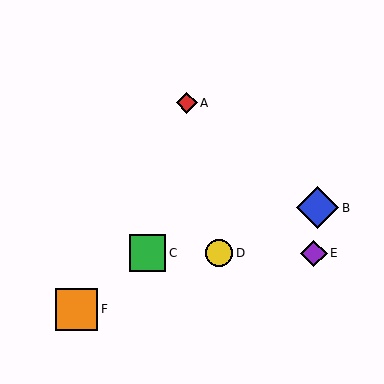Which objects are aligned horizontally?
Objects C, D, E are aligned horizontally.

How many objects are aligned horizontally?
3 objects (C, D, E) are aligned horizontally.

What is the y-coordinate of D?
Object D is at y≈253.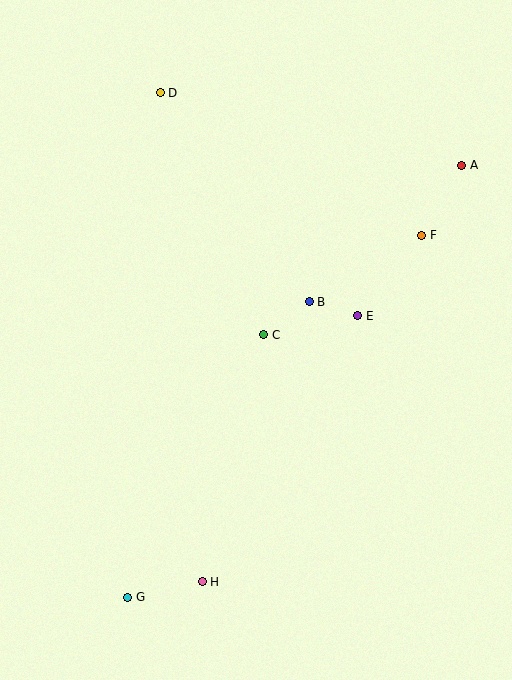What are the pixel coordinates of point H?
Point H is at (202, 582).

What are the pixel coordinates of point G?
Point G is at (128, 597).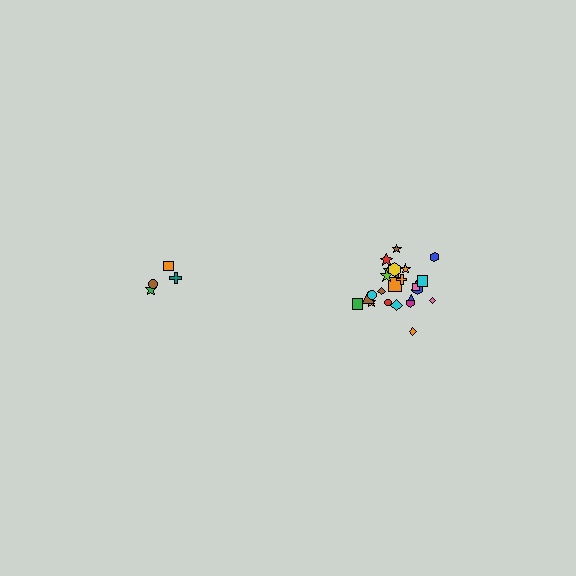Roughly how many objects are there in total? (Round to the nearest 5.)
Roughly 30 objects in total.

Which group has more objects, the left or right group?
The right group.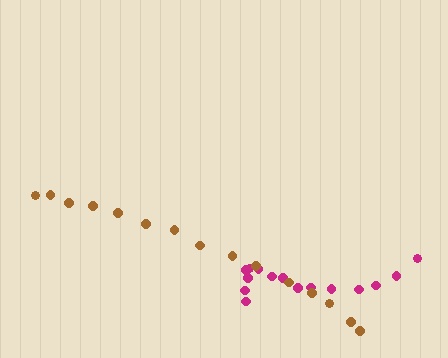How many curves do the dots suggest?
There are 2 distinct paths.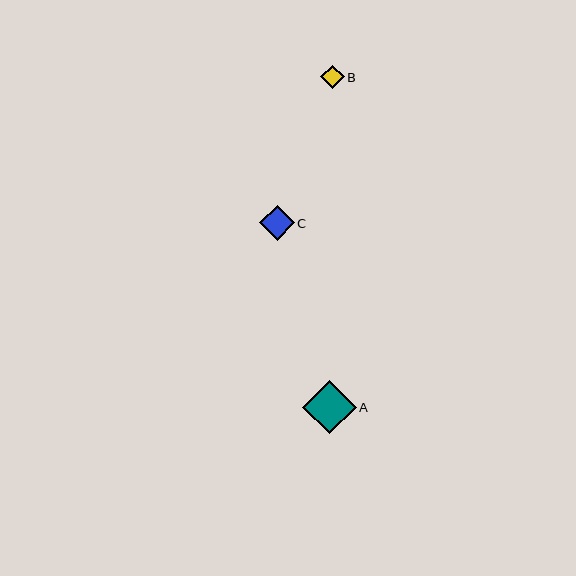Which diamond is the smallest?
Diamond B is the smallest with a size of approximately 24 pixels.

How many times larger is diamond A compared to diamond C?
Diamond A is approximately 1.5 times the size of diamond C.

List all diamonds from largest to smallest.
From largest to smallest: A, C, B.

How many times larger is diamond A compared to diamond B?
Diamond A is approximately 2.3 times the size of diamond B.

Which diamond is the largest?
Diamond A is the largest with a size of approximately 53 pixels.